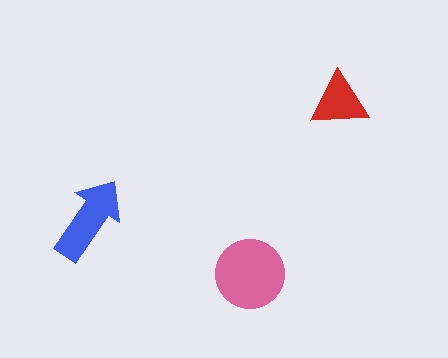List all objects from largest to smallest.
The pink circle, the blue arrow, the red triangle.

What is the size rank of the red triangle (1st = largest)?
3rd.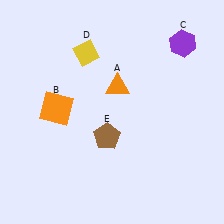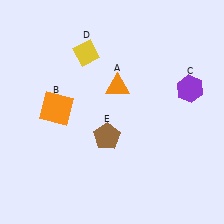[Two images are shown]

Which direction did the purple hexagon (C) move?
The purple hexagon (C) moved down.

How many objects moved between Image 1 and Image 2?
1 object moved between the two images.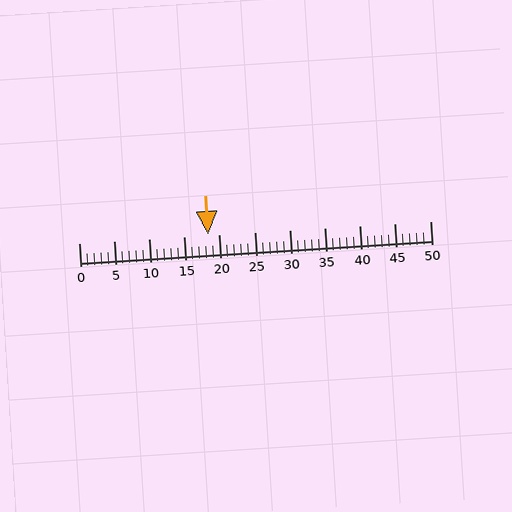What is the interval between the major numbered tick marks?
The major tick marks are spaced 5 units apart.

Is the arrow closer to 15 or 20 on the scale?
The arrow is closer to 20.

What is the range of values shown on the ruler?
The ruler shows values from 0 to 50.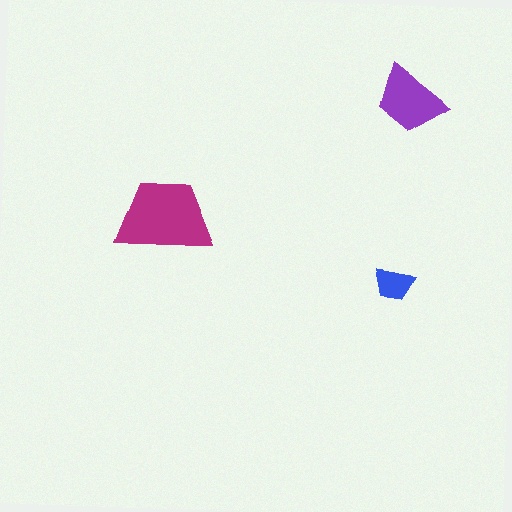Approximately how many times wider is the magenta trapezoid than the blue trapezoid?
About 2.5 times wider.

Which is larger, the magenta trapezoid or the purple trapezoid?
The magenta one.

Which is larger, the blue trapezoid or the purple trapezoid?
The purple one.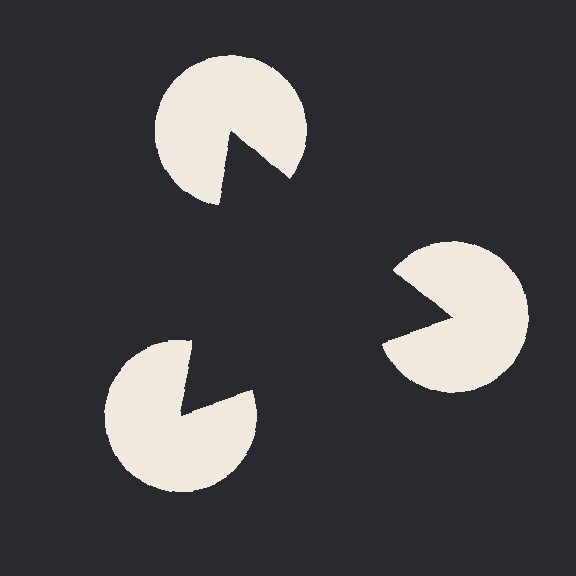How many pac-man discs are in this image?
There are 3 — one at each vertex of the illusory triangle.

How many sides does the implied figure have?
3 sides.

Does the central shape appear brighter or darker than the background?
It typically appears slightly darker than the background, even though no actual brightness change is drawn.